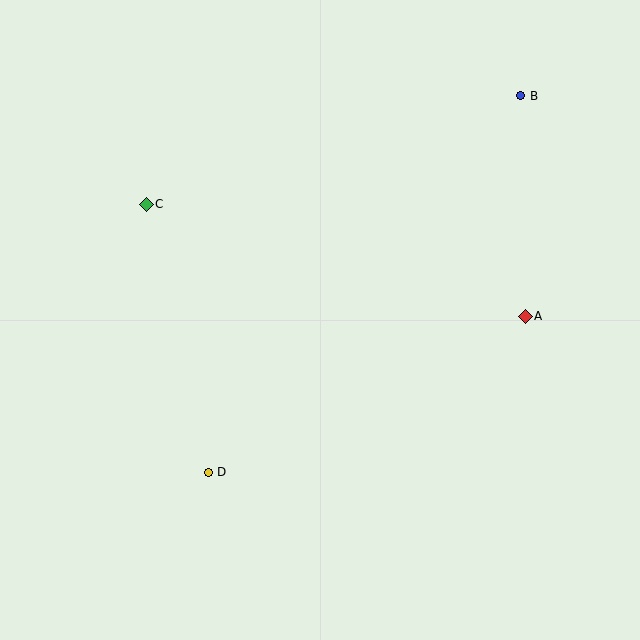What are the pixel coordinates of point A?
Point A is at (525, 316).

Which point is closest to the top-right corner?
Point B is closest to the top-right corner.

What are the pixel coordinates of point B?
Point B is at (521, 96).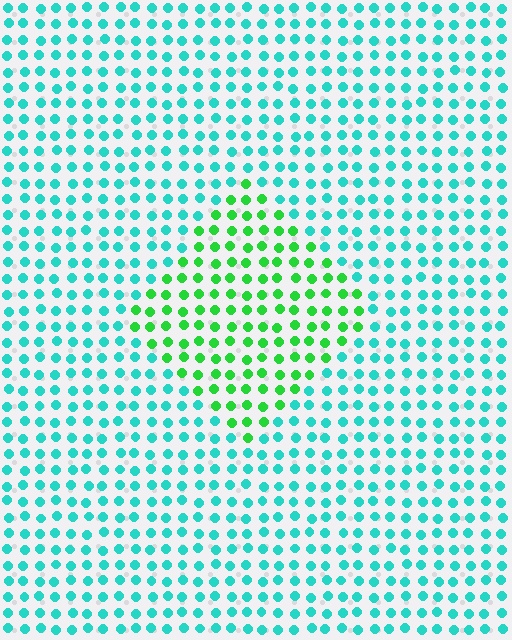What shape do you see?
I see a diamond.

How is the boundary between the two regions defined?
The boundary is defined purely by a slight shift in hue (about 48 degrees). Spacing, size, and orientation are identical on both sides.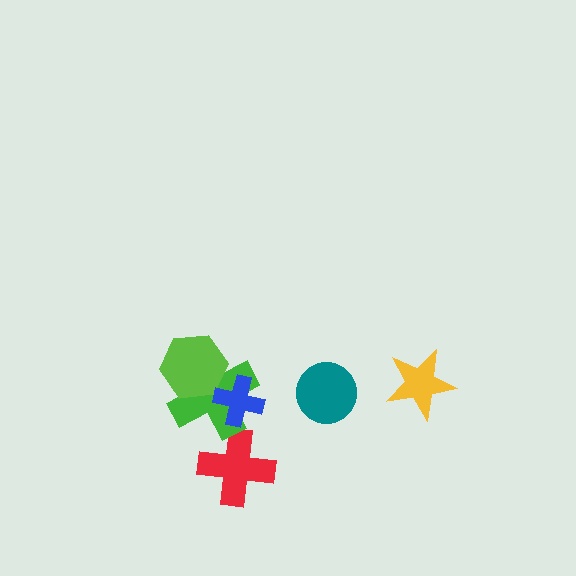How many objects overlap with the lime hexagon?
1 object overlaps with the lime hexagon.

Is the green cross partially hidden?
Yes, it is partially covered by another shape.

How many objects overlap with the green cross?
2 objects overlap with the green cross.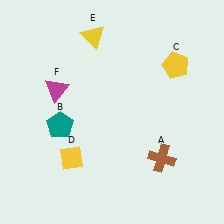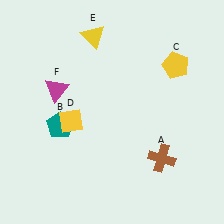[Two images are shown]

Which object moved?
The yellow diamond (D) moved up.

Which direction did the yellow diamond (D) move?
The yellow diamond (D) moved up.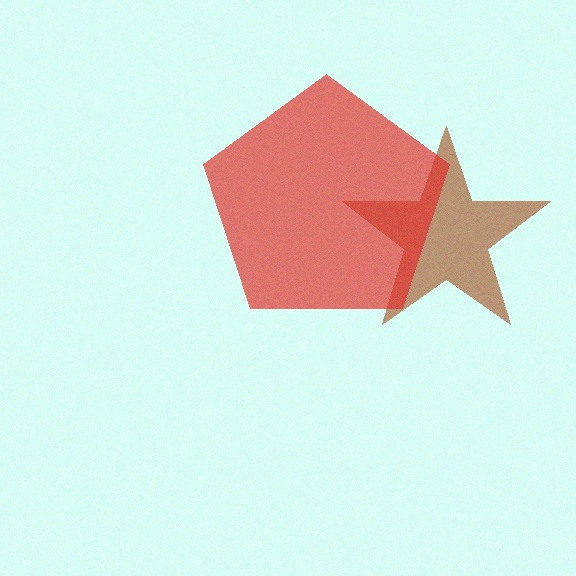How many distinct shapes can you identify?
There are 2 distinct shapes: a brown star, a red pentagon.